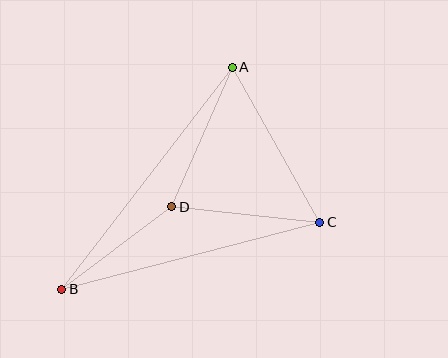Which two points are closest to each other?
Points B and D are closest to each other.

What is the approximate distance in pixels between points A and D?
The distance between A and D is approximately 152 pixels.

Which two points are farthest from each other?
Points A and B are farthest from each other.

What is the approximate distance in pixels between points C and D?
The distance between C and D is approximately 149 pixels.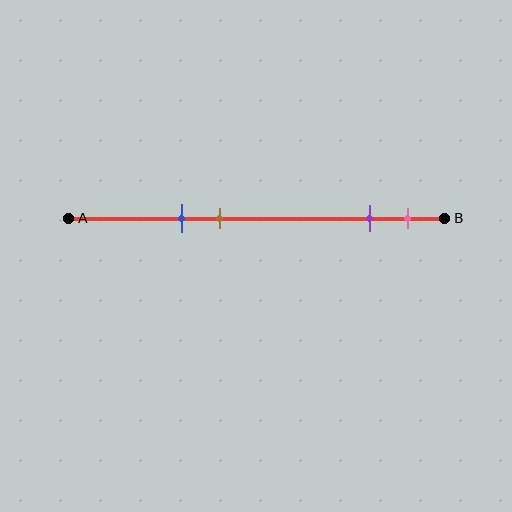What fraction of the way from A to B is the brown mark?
The brown mark is approximately 40% (0.4) of the way from A to B.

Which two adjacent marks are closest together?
The purple and pink marks are the closest adjacent pair.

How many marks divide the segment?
There are 4 marks dividing the segment.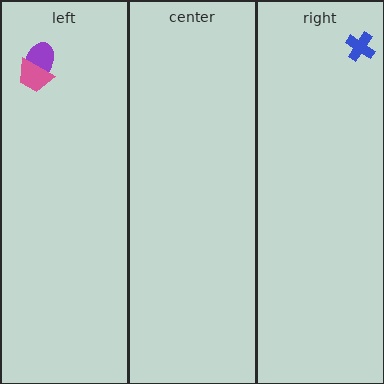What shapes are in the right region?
The blue cross.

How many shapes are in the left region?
2.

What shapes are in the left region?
The purple ellipse, the pink trapezoid.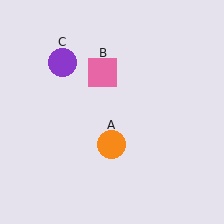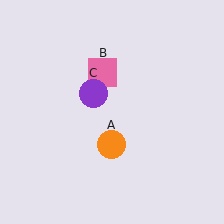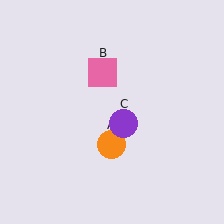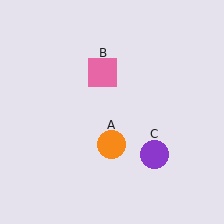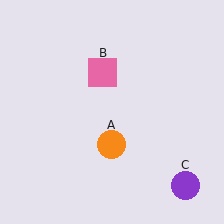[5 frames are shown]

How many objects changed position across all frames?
1 object changed position: purple circle (object C).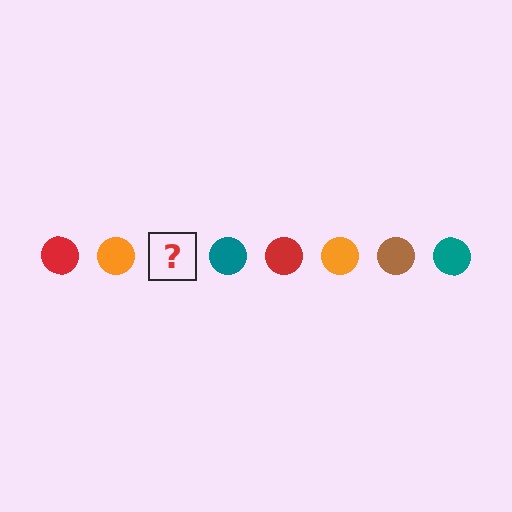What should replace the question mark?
The question mark should be replaced with a brown circle.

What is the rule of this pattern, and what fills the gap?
The rule is that the pattern cycles through red, orange, brown, teal circles. The gap should be filled with a brown circle.